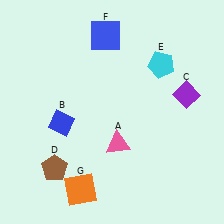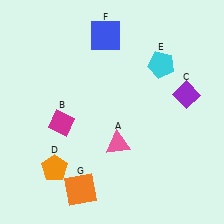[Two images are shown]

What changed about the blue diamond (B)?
In Image 1, B is blue. In Image 2, it changed to magenta.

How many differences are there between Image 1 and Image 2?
There are 2 differences between the two images.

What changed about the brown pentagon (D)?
In Image 1, D is brown. In Image 2, it changed to orange.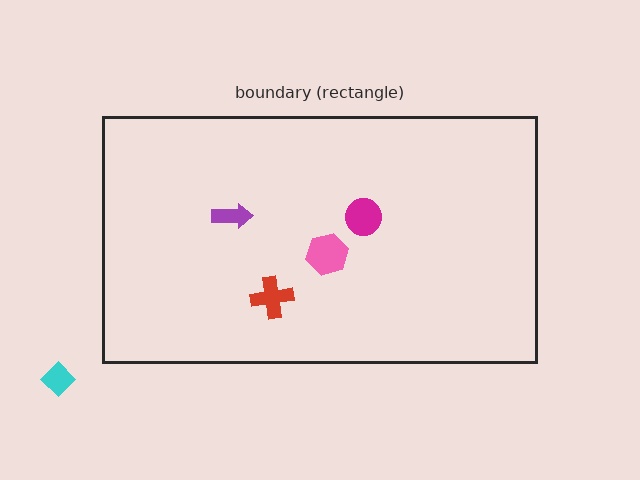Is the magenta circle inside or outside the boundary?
Inside.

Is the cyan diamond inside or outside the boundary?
Outside.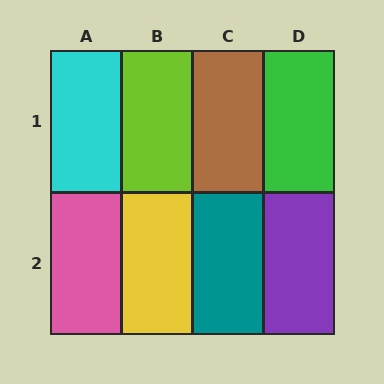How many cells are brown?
1 cell is brown.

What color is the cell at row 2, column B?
Yellow.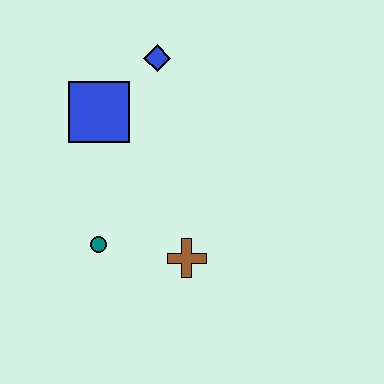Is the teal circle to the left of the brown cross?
Yes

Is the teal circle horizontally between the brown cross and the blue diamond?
No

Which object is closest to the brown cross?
The teal circle is closest to the brown cross.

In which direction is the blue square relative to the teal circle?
The blue square is above the teal circle.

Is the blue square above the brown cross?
Yes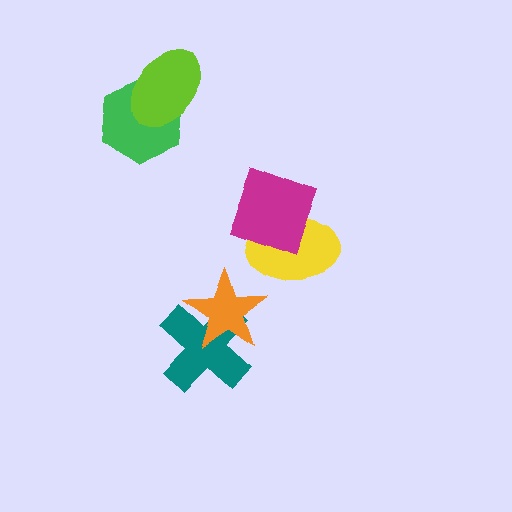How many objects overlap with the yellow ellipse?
1 object overlaps with the yellow ellipse.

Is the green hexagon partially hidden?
Yes, it is partially covered by another shape.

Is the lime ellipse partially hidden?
No, no other shape covers it.